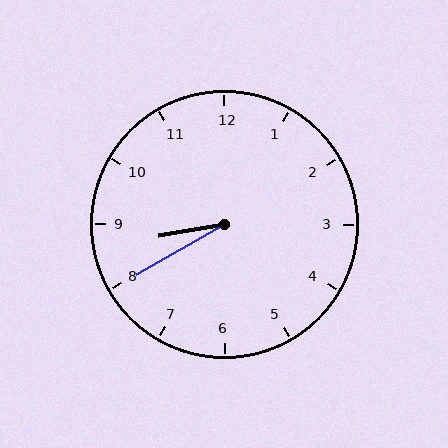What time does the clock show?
8:40.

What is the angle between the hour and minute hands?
Approximately 20 degrees.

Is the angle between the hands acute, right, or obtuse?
It is acute.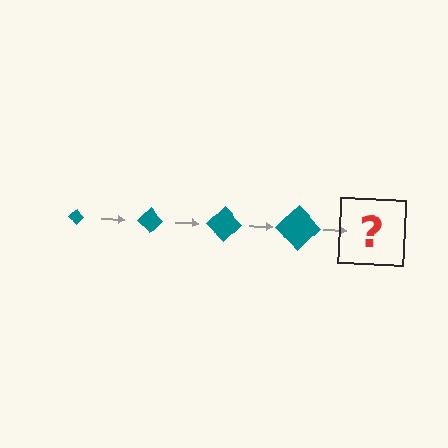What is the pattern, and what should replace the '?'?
The pattern is that the diamond gets progressively larger each step. The '?' should be a teal diamond, larger than the previous one.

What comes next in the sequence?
The next element should be a teal diamond, larger than the previous one.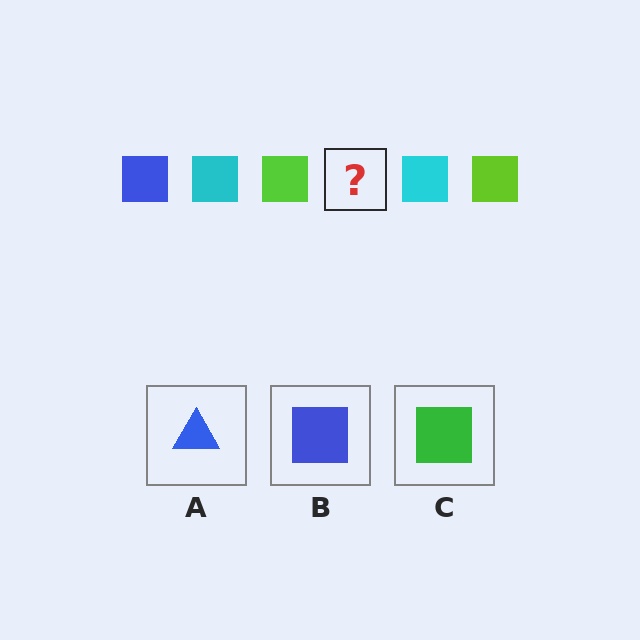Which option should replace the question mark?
Option B.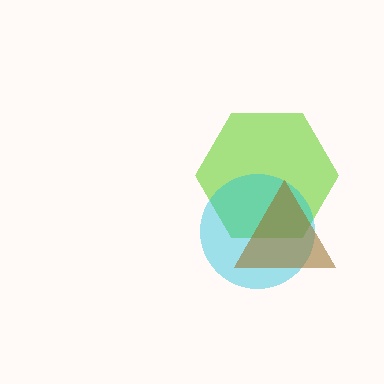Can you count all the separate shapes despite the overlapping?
Yes, there are 3 separate shapes.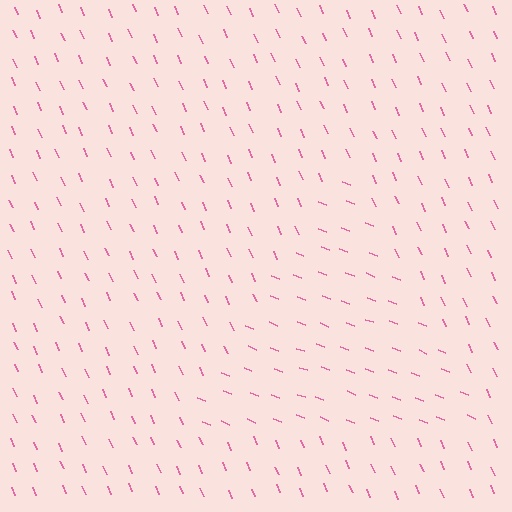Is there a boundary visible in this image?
Yes, there is a texture boundary formed by a change in line orientation.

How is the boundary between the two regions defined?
The boundary is defined purely by a change in line orientation (approximately 45 degrees difference). All lines are the same color and thickness.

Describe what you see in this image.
The image is filled with small pink line segments. A triangle region in the image has lines oriented differently from the surrounding lines, creating a visible texture boundary.